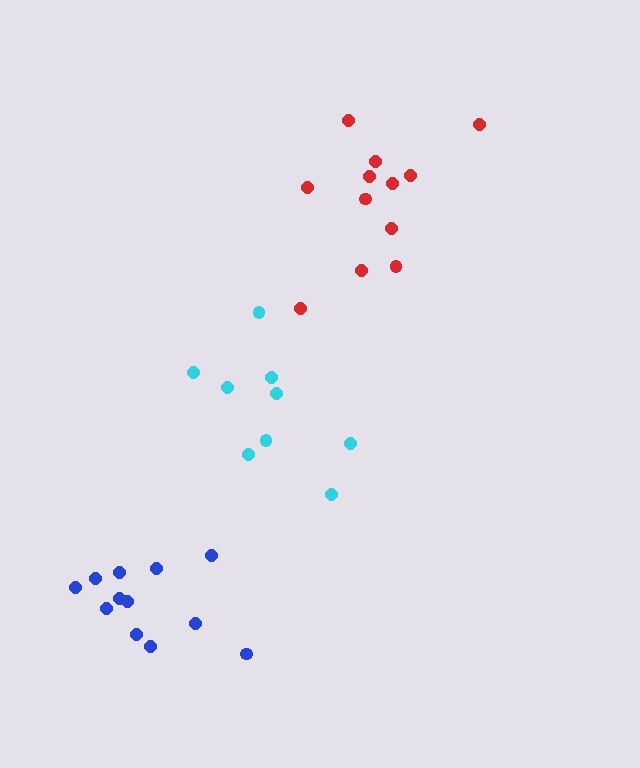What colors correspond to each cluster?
The clusters are colored: cyan, blue, red.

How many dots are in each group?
Group 1: 9 dots, Group 2: 12 dots, Group 3: 12 dots (33 total).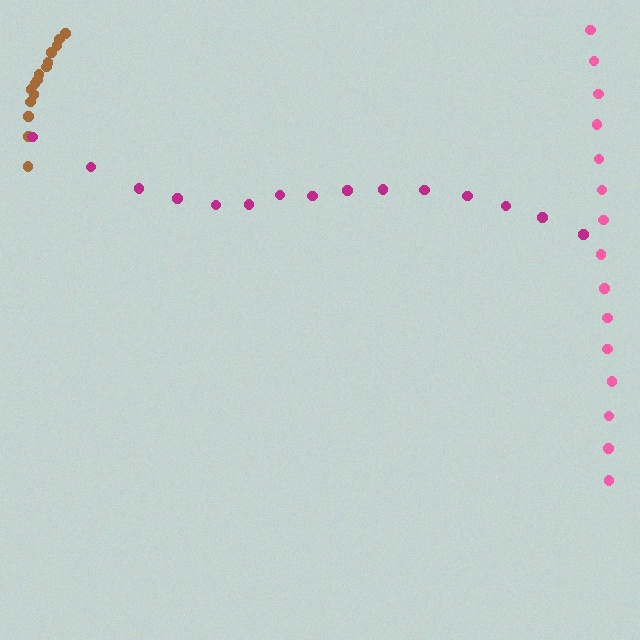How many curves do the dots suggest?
There are 3 distinct paths.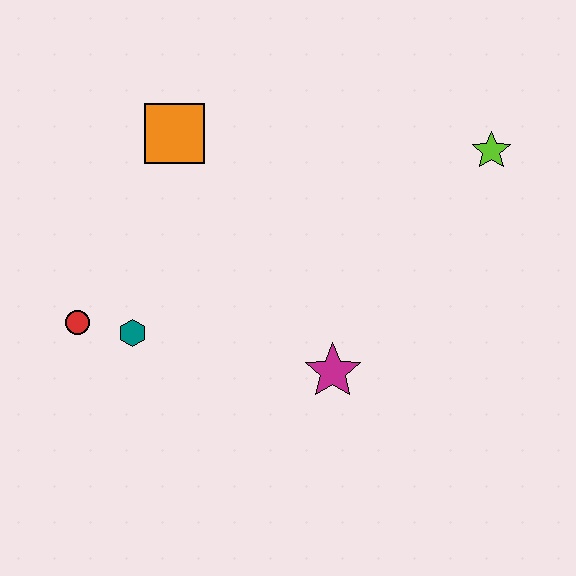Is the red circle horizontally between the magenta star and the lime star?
No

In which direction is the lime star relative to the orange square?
The lime star is to the right of the orange square.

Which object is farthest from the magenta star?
The orange square is farthest from the magenta star.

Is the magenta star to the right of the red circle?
Yes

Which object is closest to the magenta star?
The teal hexagon is closest to the magenta star.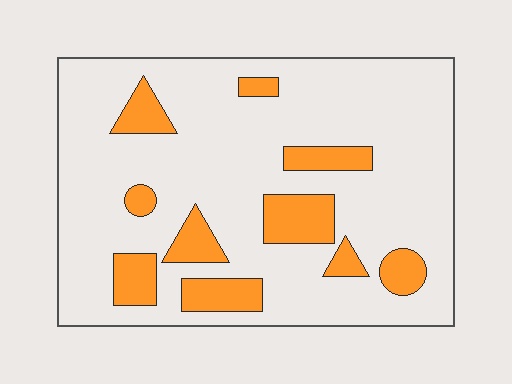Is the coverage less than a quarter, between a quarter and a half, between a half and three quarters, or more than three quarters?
Less than a quarter.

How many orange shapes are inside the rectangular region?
10.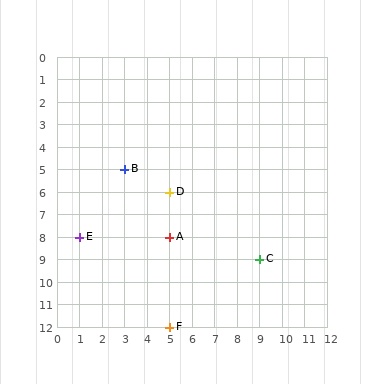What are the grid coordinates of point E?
Point E is at grid coordinates (1, 8).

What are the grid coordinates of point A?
Point A is at grid coordinates (5, 8).